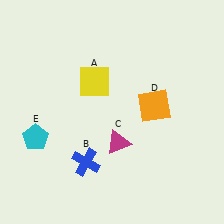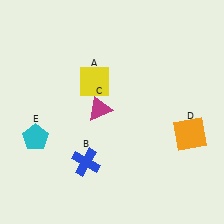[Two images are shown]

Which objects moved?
The objects that moved are: the magenta triangle (C), the orange square (D).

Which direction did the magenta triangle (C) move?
The magenta triangle (C) moved up.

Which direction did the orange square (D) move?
The orange square (D) moved right.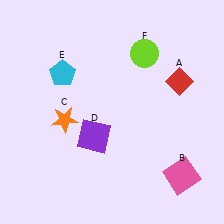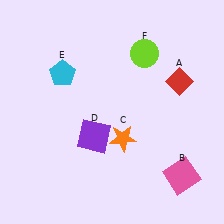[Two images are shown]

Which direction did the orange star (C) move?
The orange star (C) moved right.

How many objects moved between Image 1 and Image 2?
1 object moved between the two images.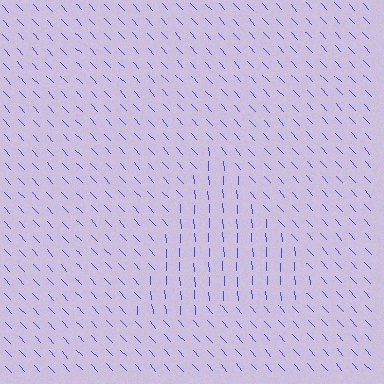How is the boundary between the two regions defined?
The boundary is defined purely by a change in line orientation (approximately 39 degrees difference). All lines are the same color and thickness.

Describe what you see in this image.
The image is filled with small blue line segments. A triangle region in the image has lines oriented differently from the surrounding lines, creating a visible texture boundary.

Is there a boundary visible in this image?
Yes, there is a texture boundary formed by a change in line orientation.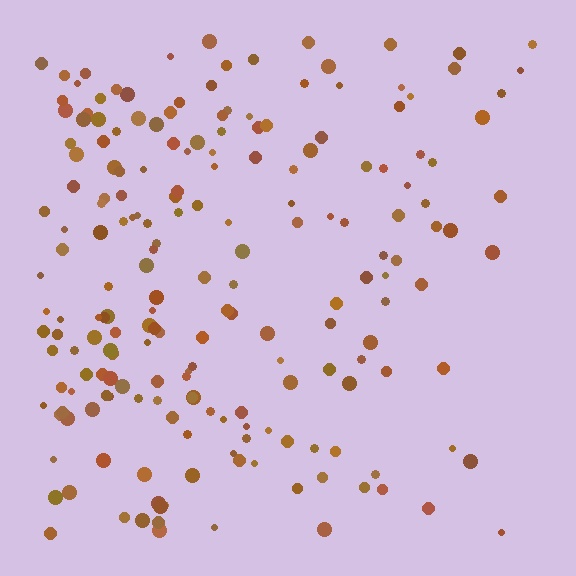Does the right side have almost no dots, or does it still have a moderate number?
Still a moderate number, just noticeably fewer than the left.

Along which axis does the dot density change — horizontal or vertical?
Horizontal.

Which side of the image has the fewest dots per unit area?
The right.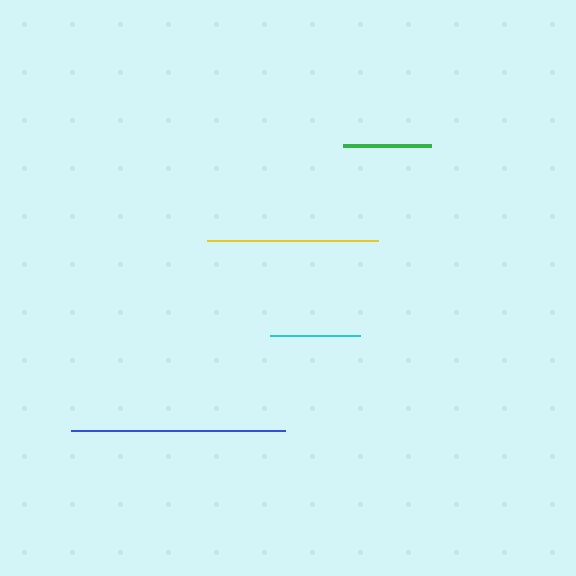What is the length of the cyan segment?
The cyan segment is approximately 91 pixels long.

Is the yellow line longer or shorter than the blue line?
The blue line is longer than the yellow line.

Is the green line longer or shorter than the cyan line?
The cyan line is longer than the green line.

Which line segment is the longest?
The blue line is the longest at approximately 214 pixels.